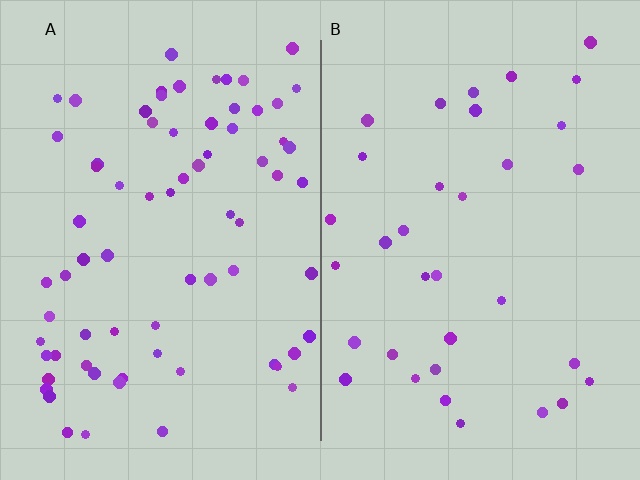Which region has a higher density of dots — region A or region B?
A (the left).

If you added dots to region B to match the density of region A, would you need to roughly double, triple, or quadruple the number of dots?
Approximately double.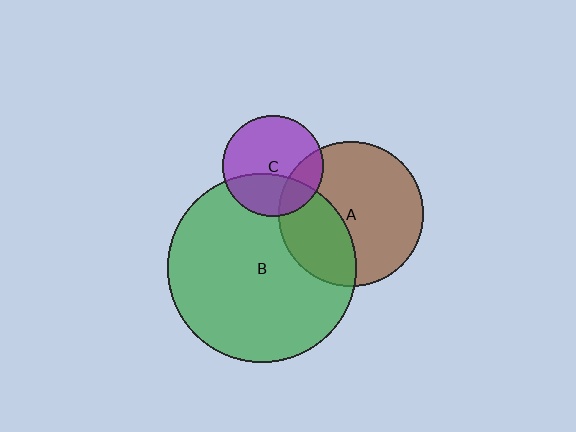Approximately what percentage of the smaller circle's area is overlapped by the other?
Approximately 20%.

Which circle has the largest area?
Circle B (green).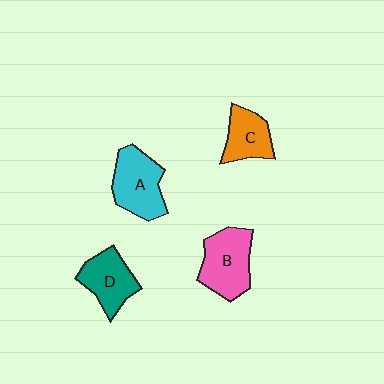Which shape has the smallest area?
Shape C (orange).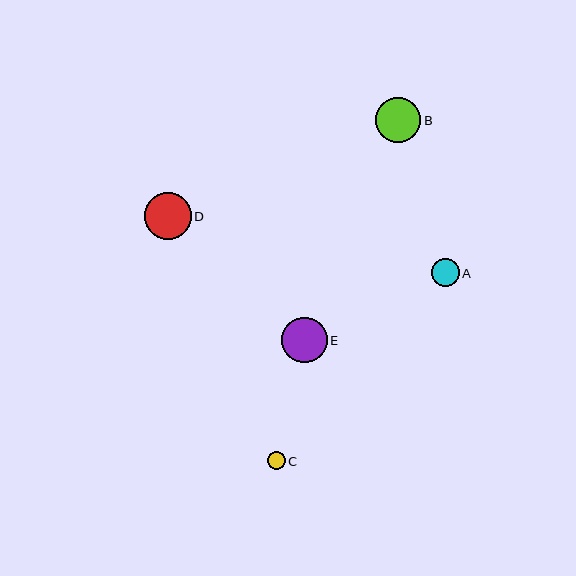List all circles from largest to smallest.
From largest to smallest: D, E, B, A, C.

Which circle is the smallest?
Circle C is the smallest with a size of approximately 18 pixels.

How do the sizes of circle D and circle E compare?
Circle D and circle E are approximately the same size.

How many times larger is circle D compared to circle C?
Circle D is approximately 2.6 times the size of circle C.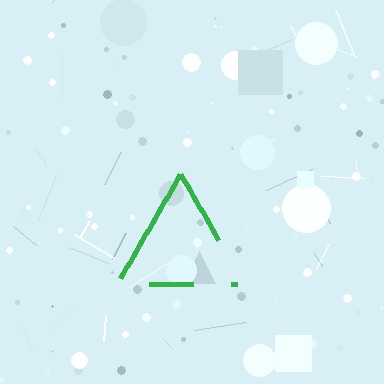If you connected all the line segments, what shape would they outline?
They would outline a triangle.